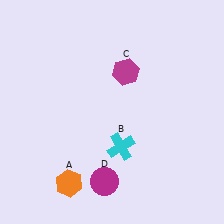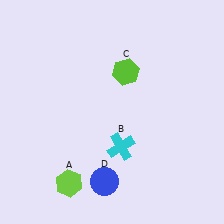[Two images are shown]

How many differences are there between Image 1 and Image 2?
There are 3 differences between the two images.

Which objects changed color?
A changed from orange to lime. C changed from magenta to lime. D changed from magenta to blue.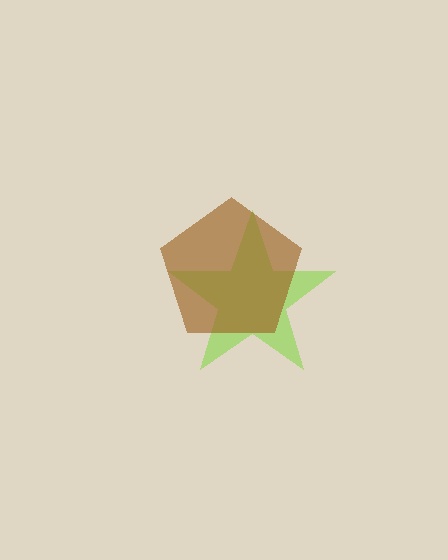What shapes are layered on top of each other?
The layered shapes are: a lime star, a brown pentagon.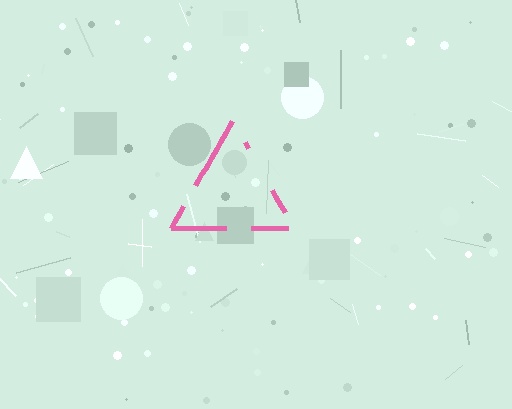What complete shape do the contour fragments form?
The contour fragments form a triangle.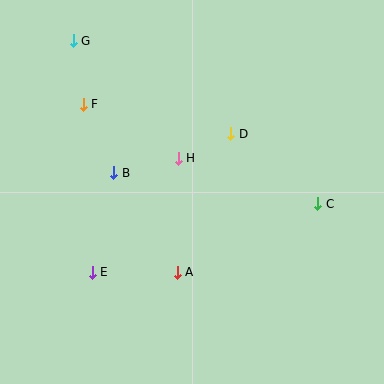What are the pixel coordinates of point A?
Point A is at (177, 272).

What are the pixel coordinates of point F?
Point F is at (83, 104).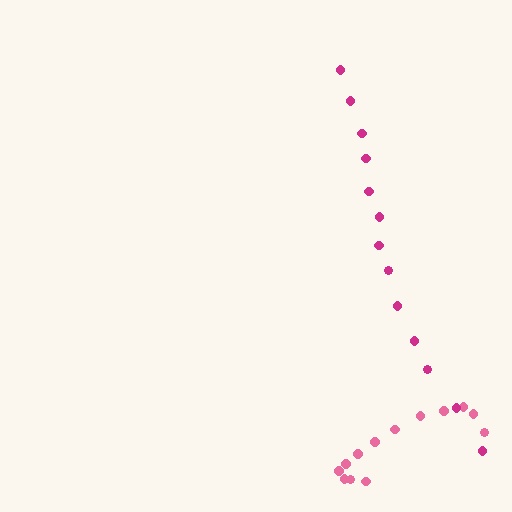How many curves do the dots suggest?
There are 2 distinct paths.